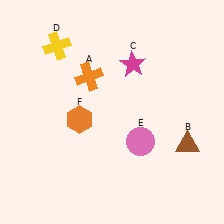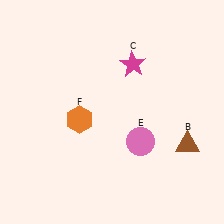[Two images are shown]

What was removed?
The orange cross (A), the yellow cross (D) were removed in Image 2.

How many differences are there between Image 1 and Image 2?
There are 2 differences between the two images.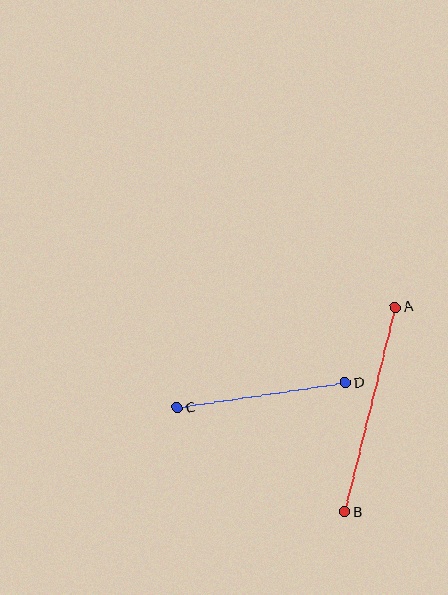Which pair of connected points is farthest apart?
Points A and B are farthest apart.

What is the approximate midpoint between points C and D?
The midpoint is at approximately (261, 395) pixels.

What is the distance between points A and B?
The distance is approximately 211 pixels.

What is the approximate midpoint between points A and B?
The midpoint is at approximately (370, 410) pixels.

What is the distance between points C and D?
The distance is approximately 170 pixels.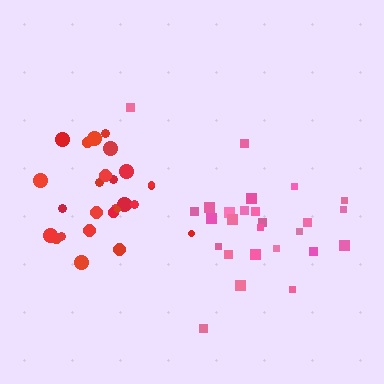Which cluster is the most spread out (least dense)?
Pink.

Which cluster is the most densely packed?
Red.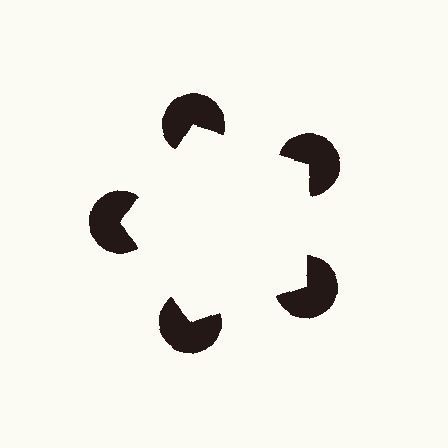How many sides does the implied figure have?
5 sides.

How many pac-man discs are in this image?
There are 5 — one at each vertex of the illusory pentagon.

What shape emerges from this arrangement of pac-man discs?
An illusory pentagon — its edges are inferred from the aligned wedge cuts in the pac-man discs, not physically drawn.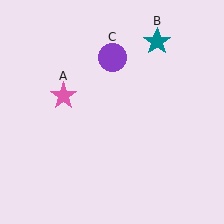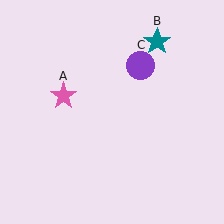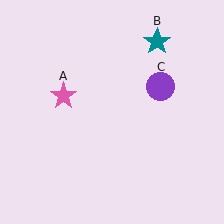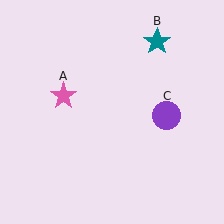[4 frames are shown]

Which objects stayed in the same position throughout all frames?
Pink star (object A) and teal star (object B) remained stationary.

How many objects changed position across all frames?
1 object changed position: purple circle (object C).